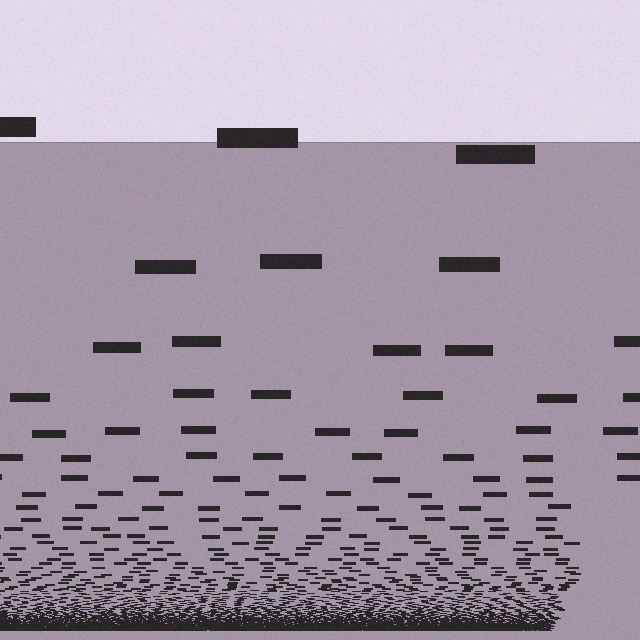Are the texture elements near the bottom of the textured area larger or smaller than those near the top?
Smaller. The gradient is inverted — elements near the bottom are smaller and denser.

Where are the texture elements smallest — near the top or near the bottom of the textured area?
Near the bottom.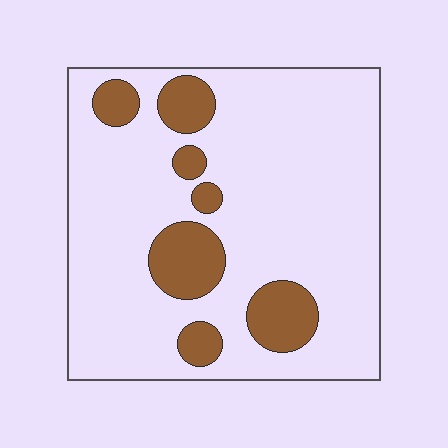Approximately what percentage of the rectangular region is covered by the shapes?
Approximately 15%.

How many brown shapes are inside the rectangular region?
7.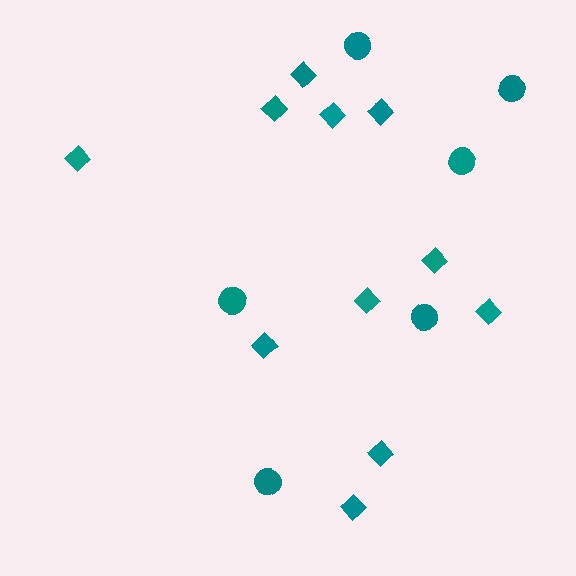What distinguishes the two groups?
There are 2 groups: one group of diamonds (11) and one group of circles (6).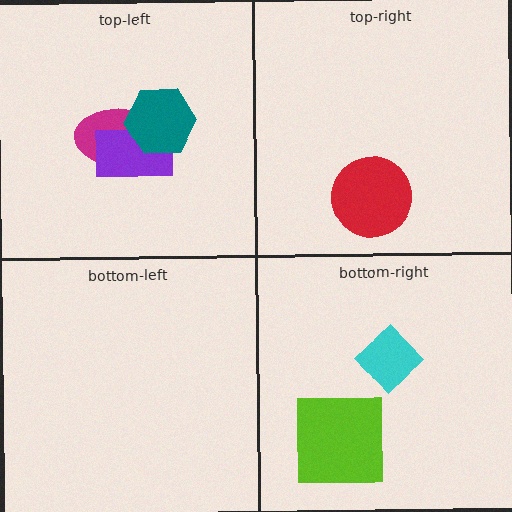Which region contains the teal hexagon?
The top-left region.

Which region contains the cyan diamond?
The bottom-right region.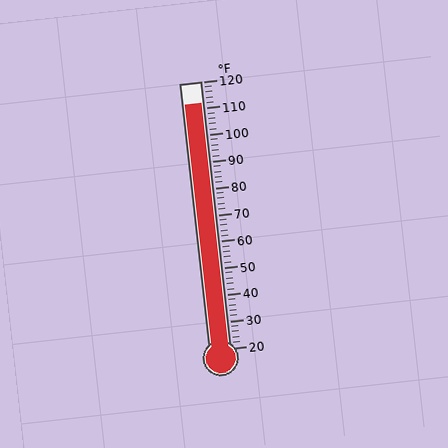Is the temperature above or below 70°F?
The temperature is above 70°F.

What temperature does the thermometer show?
The thermometer shows approximately 112°F.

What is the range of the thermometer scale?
The thermometer scale ranges from 20°F to 120°F.